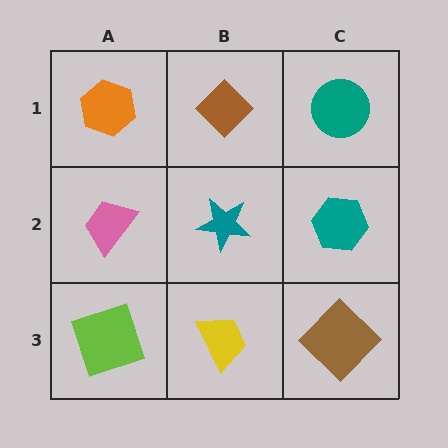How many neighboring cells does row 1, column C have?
2.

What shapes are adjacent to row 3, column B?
A teal star (row 2, column B), a lime square (row 3, column A), a brown diamond (row 3, column C).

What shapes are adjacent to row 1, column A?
A pink trapezoid (row 2, column A), a brown diamond (row 1, column B).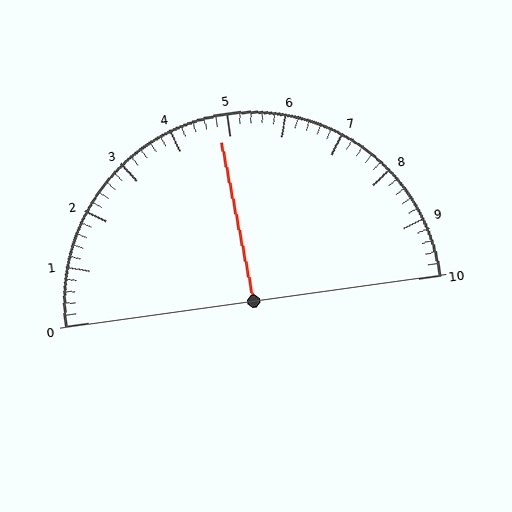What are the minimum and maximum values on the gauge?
The gauge ranges from 0 to 10.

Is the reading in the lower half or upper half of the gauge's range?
The reading is in the lower half of the range (0 to 10).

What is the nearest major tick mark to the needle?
The nearest major tick mark is 5.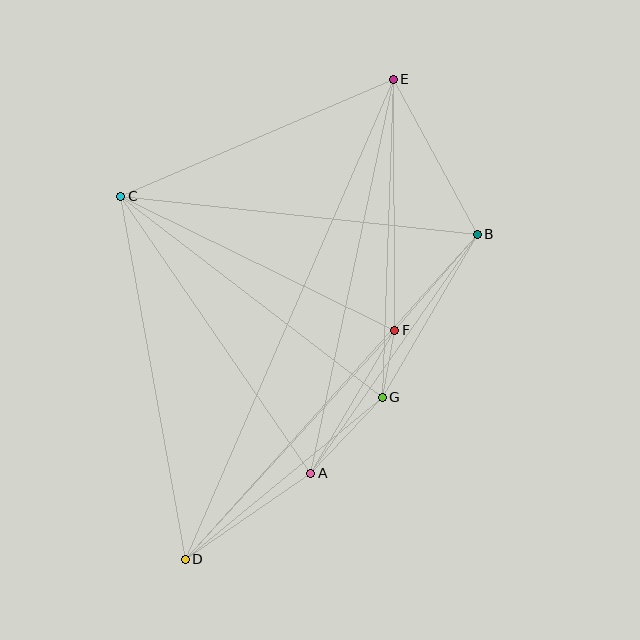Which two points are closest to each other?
Points F and G are closest to each other.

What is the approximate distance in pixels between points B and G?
The distance between B and G is approximately 189 pixels.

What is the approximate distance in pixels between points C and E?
The distance between C and E is approximately 297 pixels.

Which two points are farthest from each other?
Points D and E are farthest from each other.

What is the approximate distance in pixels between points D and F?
The distance between D and F is approximately 310 pixels.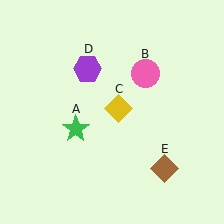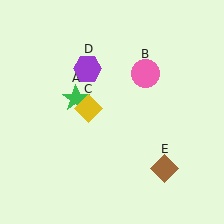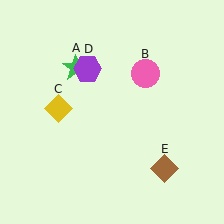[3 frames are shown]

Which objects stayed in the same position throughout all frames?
Pink circle (object B) and purple hexagon (object D) and brown diamond (object E) remained stationary.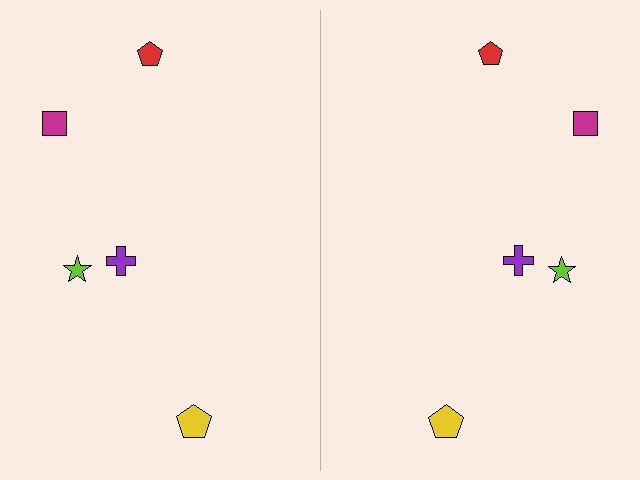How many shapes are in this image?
There are 10 shapes in this image.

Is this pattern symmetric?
Yes, this pattern has bilateral (reflection) symmetry.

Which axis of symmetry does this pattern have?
The pattern has a vertical axis of symmetry running through the center of the image.